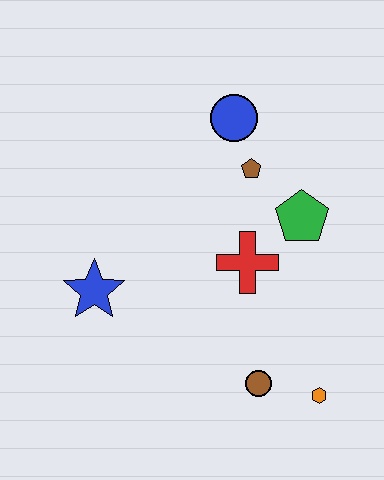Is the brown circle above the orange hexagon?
Yes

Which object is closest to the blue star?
The red cross is closest to the blue star.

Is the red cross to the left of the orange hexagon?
Yes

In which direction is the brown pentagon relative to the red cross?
The brown pentagon is above the red cross.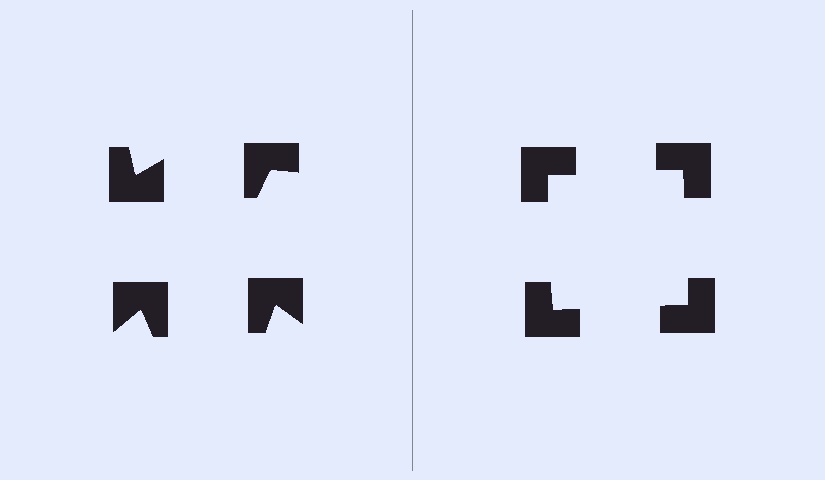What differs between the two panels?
The notched squares are positioned identically on both sides; only the wedge orientations differ. On the right they align to a square; on the left they are misaligned.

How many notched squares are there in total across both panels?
8 — 4 on each side.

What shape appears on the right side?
An illusory square.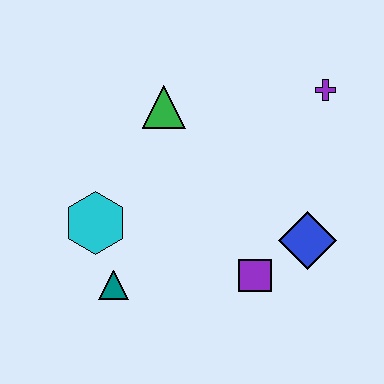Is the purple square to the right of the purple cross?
No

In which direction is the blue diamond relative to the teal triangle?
The blue diamond is to the right of the teal triangle.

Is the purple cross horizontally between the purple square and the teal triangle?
No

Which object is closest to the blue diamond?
The purple square is closest to the blue diamond.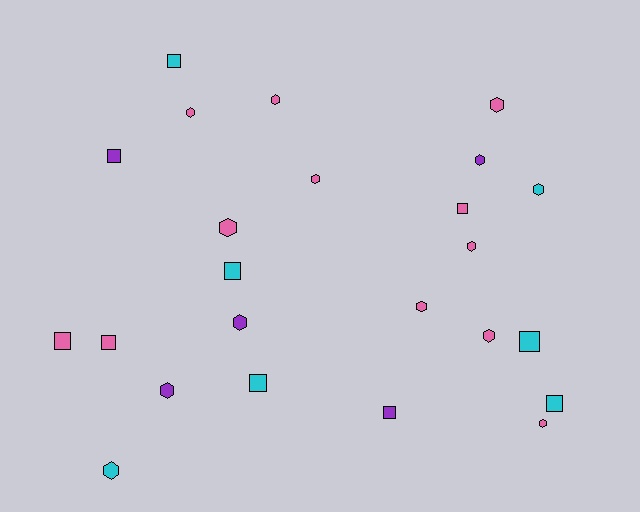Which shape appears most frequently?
Hexagon, with 14 objects.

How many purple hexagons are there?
There are 3 purple hexagons.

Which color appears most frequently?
Pink, with 12 objects.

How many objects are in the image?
There are 24 objects.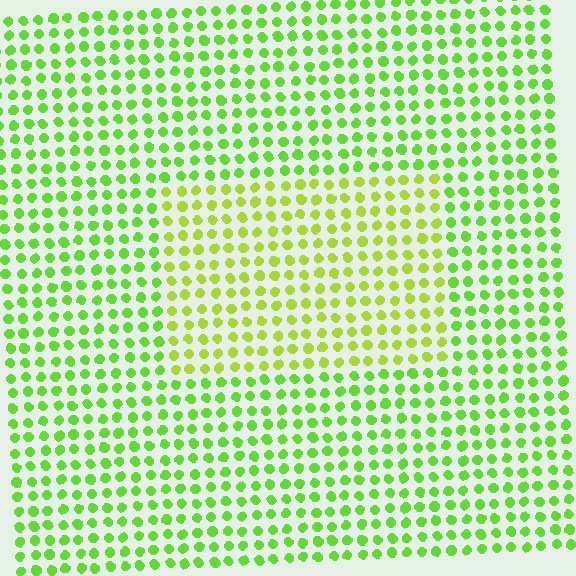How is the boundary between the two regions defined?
The boundary is defined purely by a slight shift in hue (about 25 degrees). Spacing, size, and orientation are identical on both sides.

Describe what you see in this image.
The image is filled with small lime elements in a uniform arrangement. A rectangle-shaped region is visible where the elements are tinted to a slightly different hue, forming a subtle color boundary.